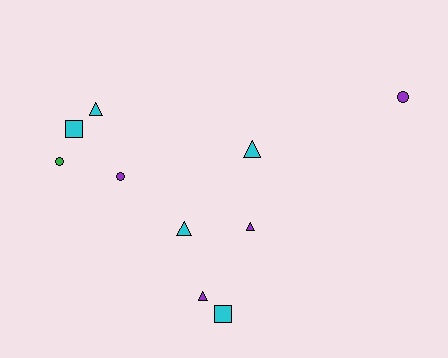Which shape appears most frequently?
Triangle, with 5 objects.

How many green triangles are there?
There are no green triangles.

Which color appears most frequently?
Cyan, with 5 objects.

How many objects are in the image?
There are 10 objects.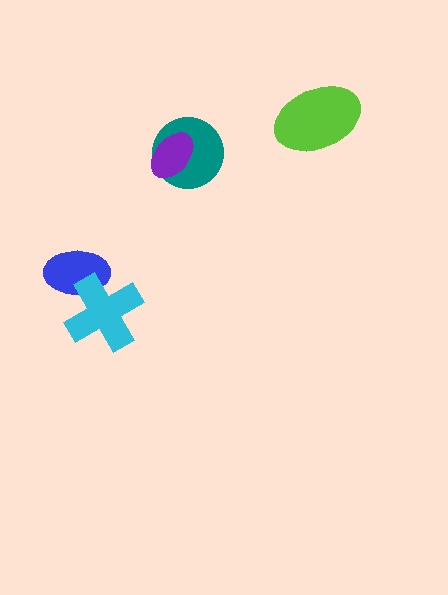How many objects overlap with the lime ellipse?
0 objects overlap with the lime ellipse.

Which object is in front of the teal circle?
The purple ellipse is in front of the teal circle.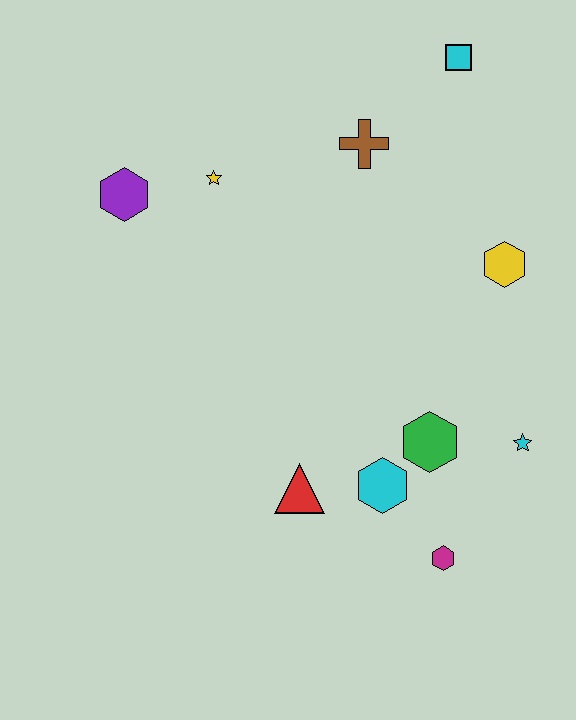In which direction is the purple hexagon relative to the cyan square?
The purple hexagon is to the left of the cyan square.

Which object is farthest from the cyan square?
The magenta hexagon is farthest from the cyan square.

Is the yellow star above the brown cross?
No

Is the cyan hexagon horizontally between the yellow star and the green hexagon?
Yes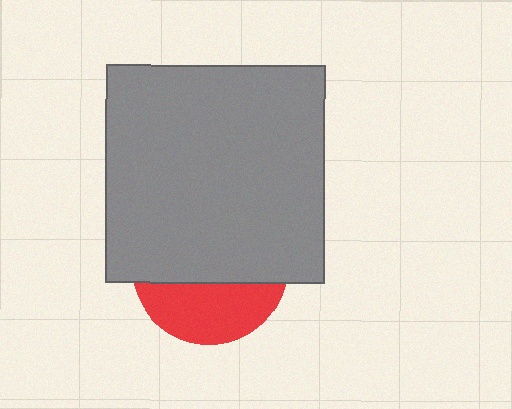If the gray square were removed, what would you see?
You would see the complete red circle.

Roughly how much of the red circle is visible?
A small part of it is visible (roughly 37%).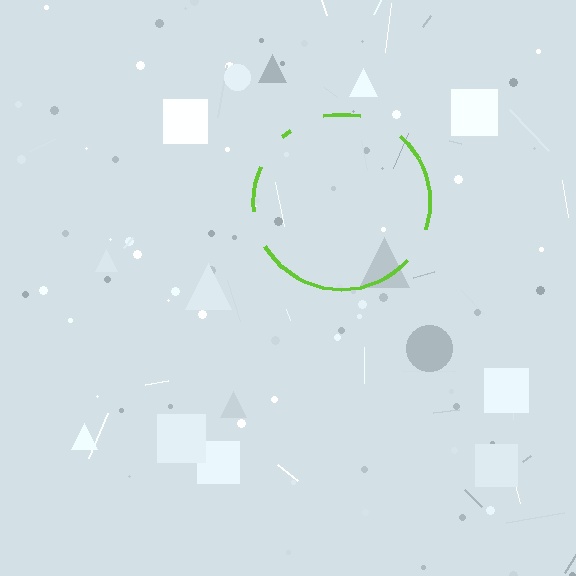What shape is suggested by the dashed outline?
The dashed outline suggests a circle.